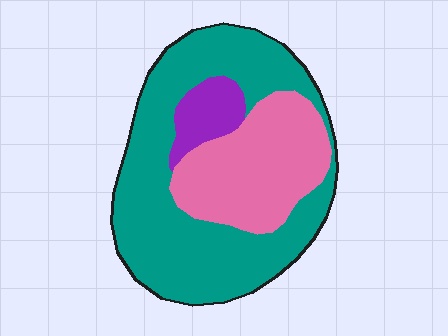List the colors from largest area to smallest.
From largest to smallest: teal, pink, purple.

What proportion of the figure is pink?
Pink covers about 30% of the figure.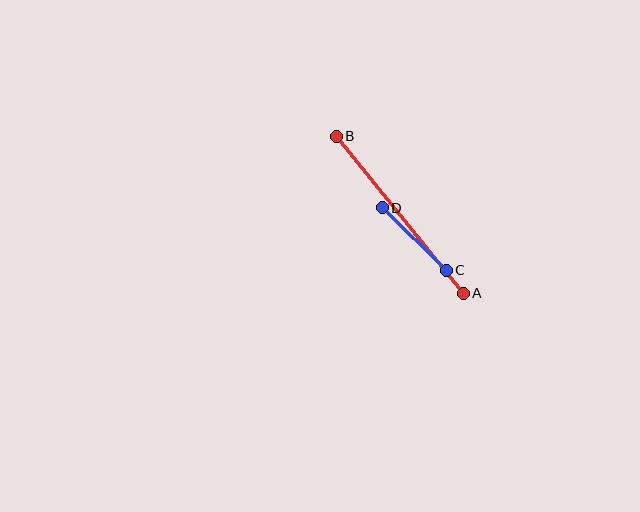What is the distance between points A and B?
The distance is approximately 202 pixels.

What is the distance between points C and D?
The distance is approximately 90 pixels.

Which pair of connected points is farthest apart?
Points A and B are farthest apart.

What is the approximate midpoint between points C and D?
The midpoint is at approximately (414, 239) pixels.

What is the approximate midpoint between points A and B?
The midpoint is at approximately (400, 215) pixels.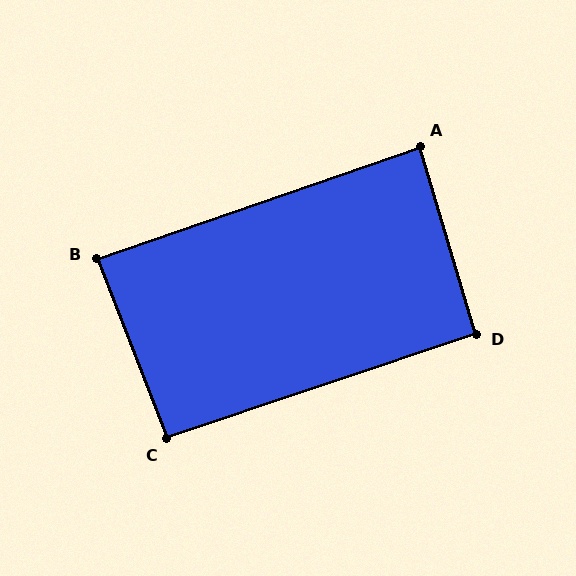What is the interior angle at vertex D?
Approximately 92 degrees (approximately right).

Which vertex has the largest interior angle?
C, at approximately 93 degrees.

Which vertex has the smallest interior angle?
A, at approximately 87 degrees.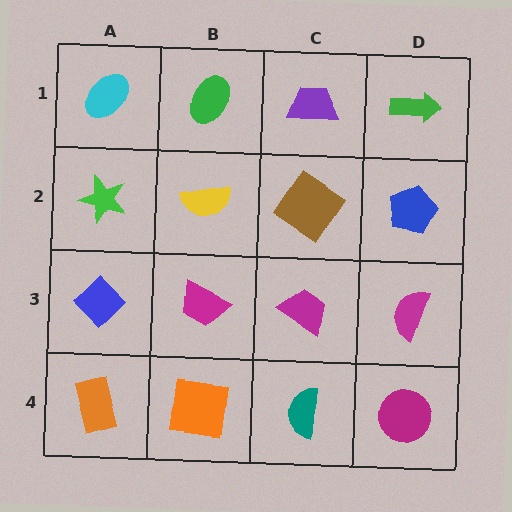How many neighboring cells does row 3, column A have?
3.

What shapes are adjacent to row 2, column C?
A purple trapezoid (row 1, column C), a magenta trapezoid (row 3, column C), a yellow semicircle (row 2, column B), a blue pentagon (row 2, column D).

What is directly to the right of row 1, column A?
A green ellipse.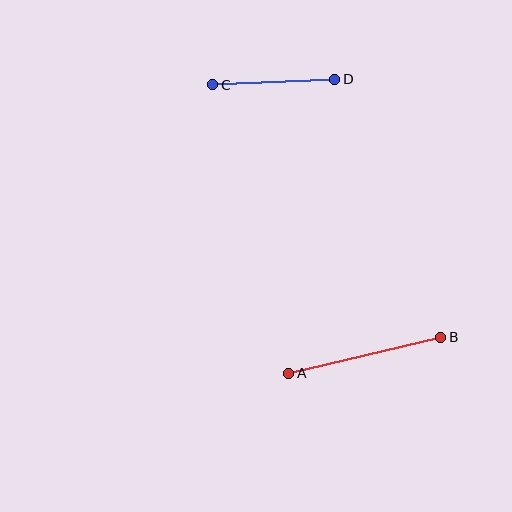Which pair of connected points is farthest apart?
Points A and B are farthest apart.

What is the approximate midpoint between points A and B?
The midpoint is at approximately (365, 355) pixels.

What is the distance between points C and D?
The distance is approximately 123 pixels.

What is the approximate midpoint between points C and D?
The midpoint is at approximately (274, 82) pixels.